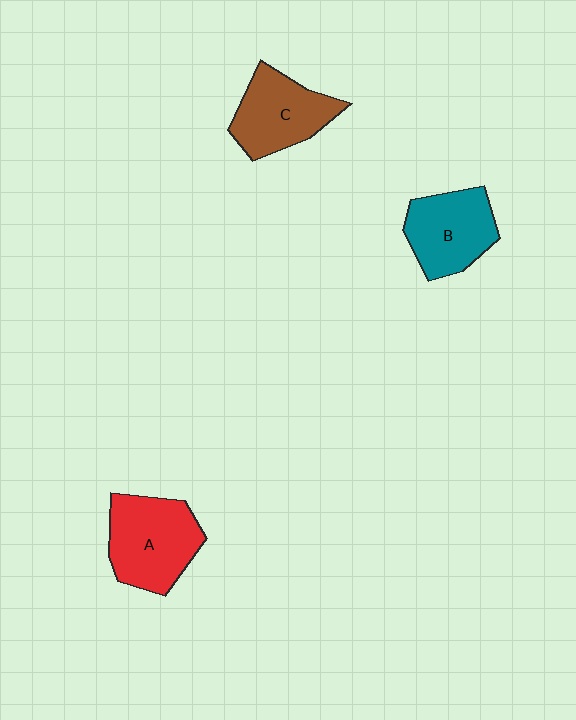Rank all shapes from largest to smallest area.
From largest to smallest: A (red), C (brown), B (teal).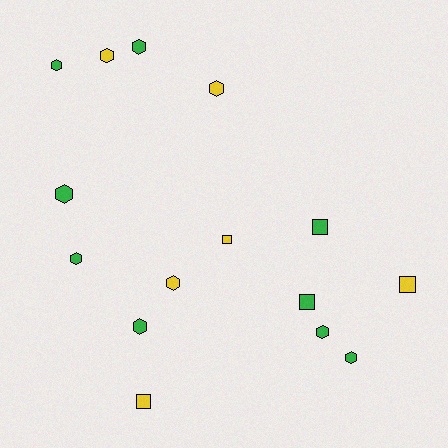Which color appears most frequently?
Green, with 9 objects.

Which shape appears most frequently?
Hexagon, with 10 objects.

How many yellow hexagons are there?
There are 3 yellow hexagons.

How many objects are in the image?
There are 15 objects.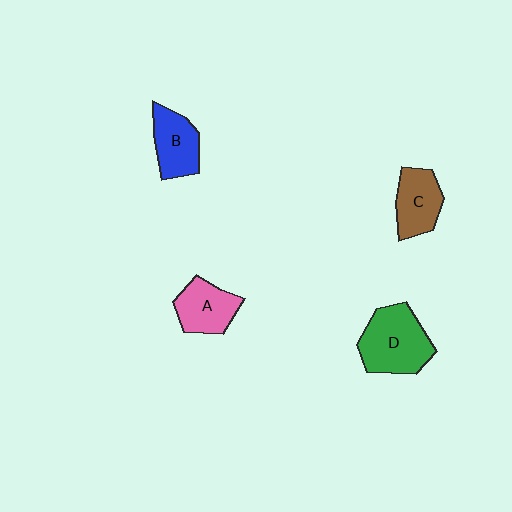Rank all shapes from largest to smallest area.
From largest to smallest: D (green), B (blue), A (pink), C (brown).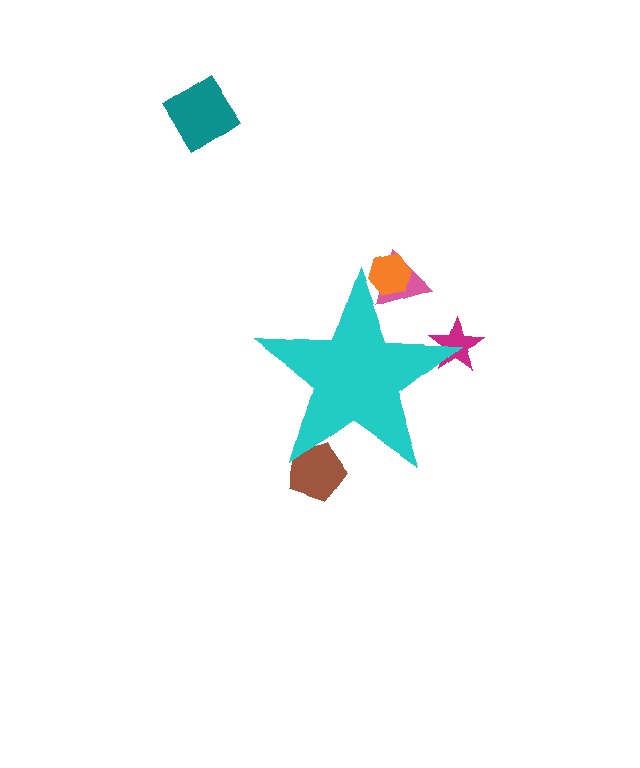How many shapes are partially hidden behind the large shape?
4 shapes are partially hidden.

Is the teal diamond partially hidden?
No, the teal diamond is fully visible.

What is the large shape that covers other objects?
A cyan star.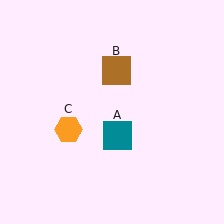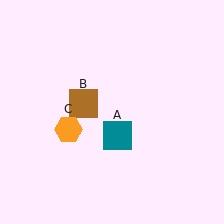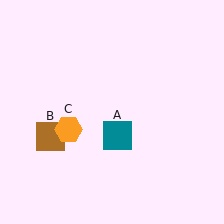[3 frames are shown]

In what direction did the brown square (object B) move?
The brown square (object B) moved down and to the left.